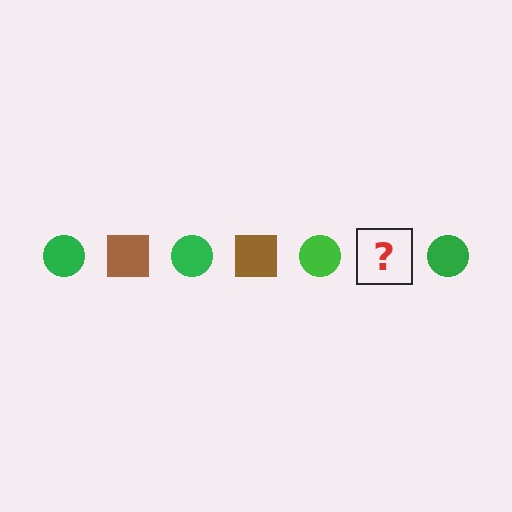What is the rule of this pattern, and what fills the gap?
The rule is that the pattern alternates between green circle and brown square. The gap should be filled with a brown square.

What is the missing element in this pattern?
The missing element is a brown square.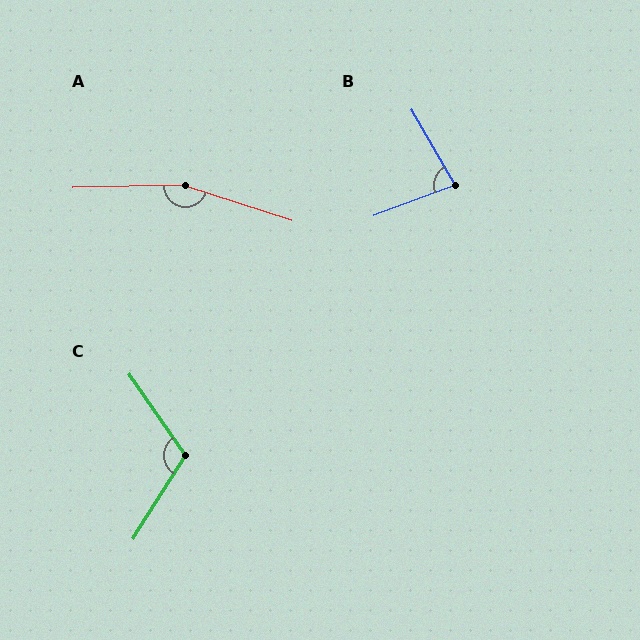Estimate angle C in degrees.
Approximately 113 degrees.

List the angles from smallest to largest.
B (81°), C (113°), A (161°).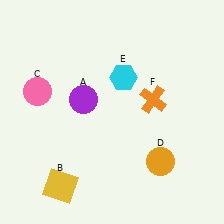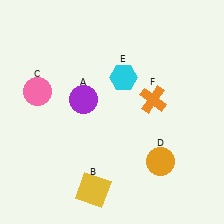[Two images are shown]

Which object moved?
The yellow square (B) moved right.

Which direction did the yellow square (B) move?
The yellow square (B) moved right.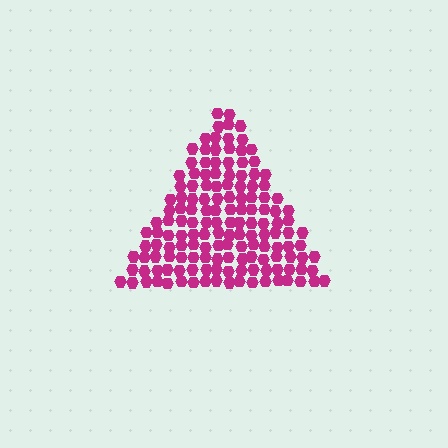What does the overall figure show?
The overall figure shows a triangle.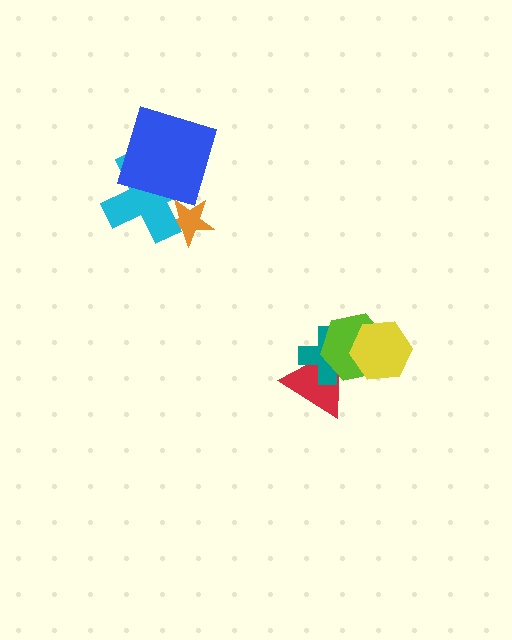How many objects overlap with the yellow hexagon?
2 objects overlap with the yellow hexagon.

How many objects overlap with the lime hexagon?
3 objects overlap with the lime hexagon.